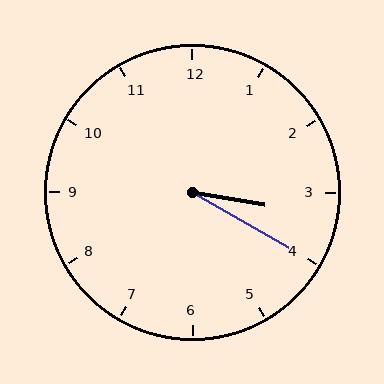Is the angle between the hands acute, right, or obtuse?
It is acute.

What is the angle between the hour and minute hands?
Approximately 20 degrees.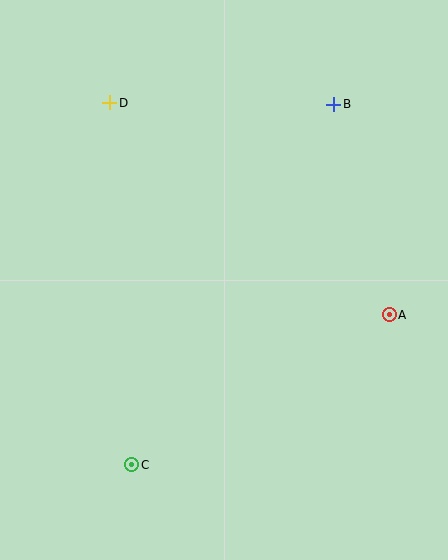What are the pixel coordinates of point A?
Point A is at (389, 315).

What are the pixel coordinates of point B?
Point B is at (334, 104).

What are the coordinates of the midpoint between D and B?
The midpoint between D and B is at (222, 103).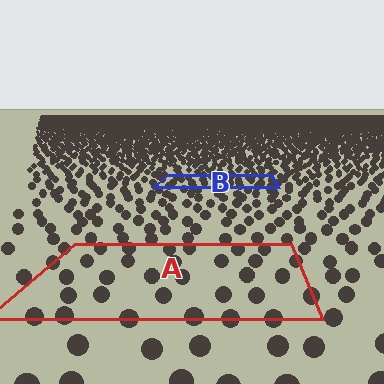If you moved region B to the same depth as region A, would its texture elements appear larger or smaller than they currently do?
They would appear larger. At a closer depth, the same texture elements are projected at a bigger on-screen size.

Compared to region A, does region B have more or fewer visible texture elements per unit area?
Region B has more texture elements per unit area — they are packed more densely because it is farther away.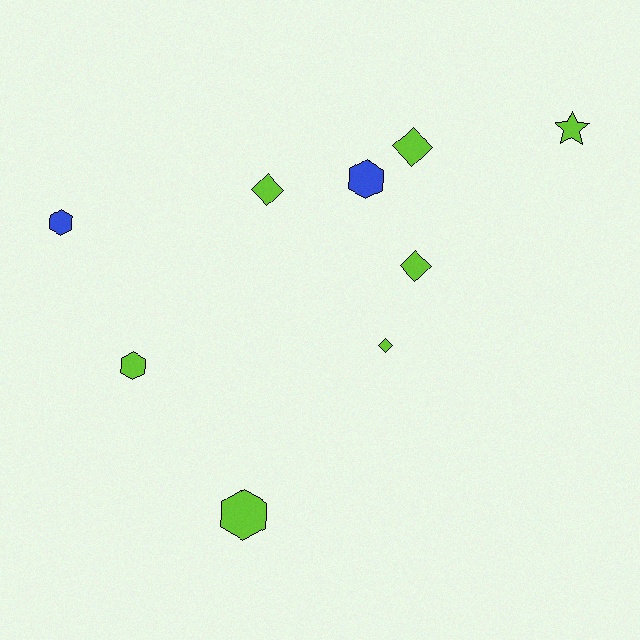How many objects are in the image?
There are 9 objects.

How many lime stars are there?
There is 1 lime star.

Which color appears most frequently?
Lime, with 7 objects.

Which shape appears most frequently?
Hexagon, with 4 objects.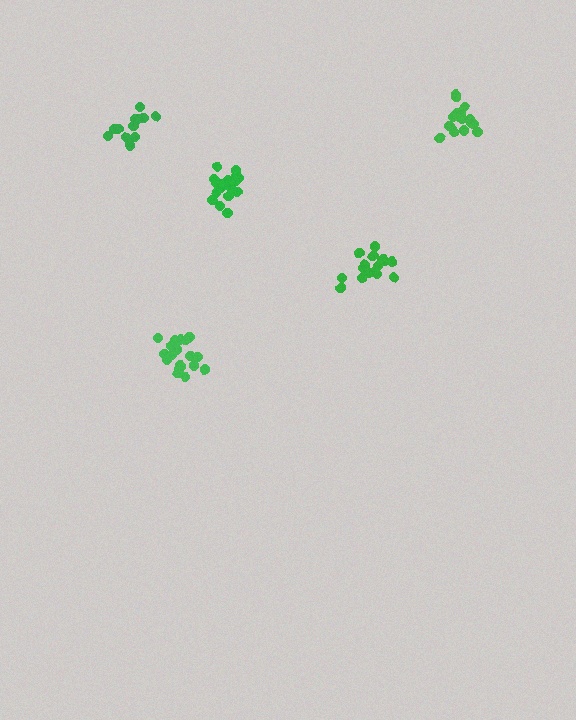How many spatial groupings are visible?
There are 5 spatial groupings.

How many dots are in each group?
Group 1: 18 dots, Group 2: 16 dots, Group 3: 17 dots, Group 4: 17 dots, Group 5: 12 dots (80 total).